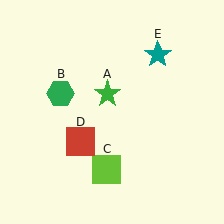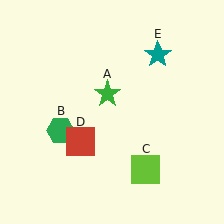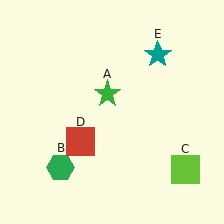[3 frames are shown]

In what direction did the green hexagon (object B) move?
The green hexagon (object B) moved down.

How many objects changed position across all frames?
2 objects changed position: green hexagon (object B), lime square (object C).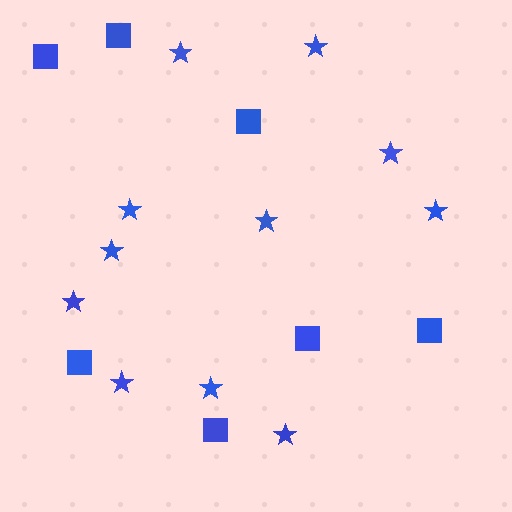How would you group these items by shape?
There are 2 groups: one group of squares (7) and one group of stars (11).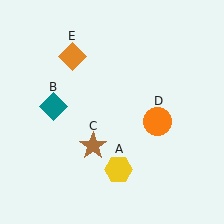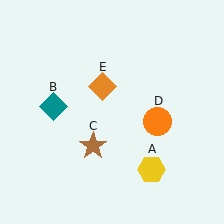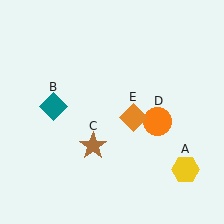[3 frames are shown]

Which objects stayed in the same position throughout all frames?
Teal diamond (object B) and brown star (object C) and orange circle (object D) remained stationary.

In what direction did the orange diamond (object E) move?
The orange diamond (object E) moved down and to the right.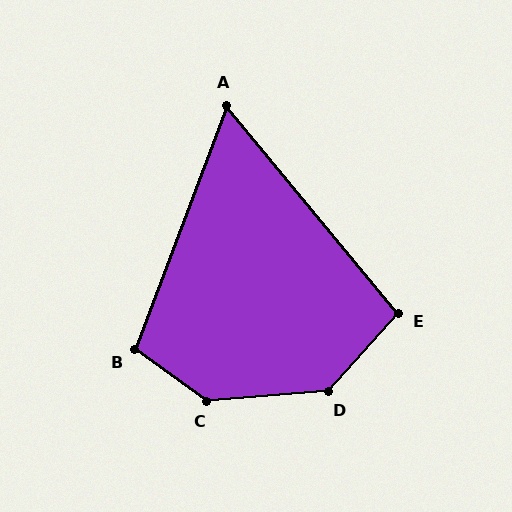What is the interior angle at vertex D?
Approximately 137 degrees (obtuse).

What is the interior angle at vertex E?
Approximately 99 degrees (obtuse).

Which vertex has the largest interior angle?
C, at approximately 140 degrees.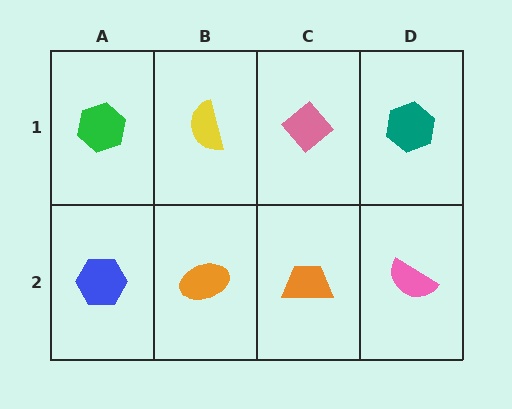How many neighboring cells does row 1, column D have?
2.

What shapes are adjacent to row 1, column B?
An orange ellipse (row 2, column B), a green hexagon (row 1, column A), a pink diamond (row 1, column C).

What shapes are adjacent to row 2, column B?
A yellow semicircle (row 1, column B), a blue hexagon (row 2, column A), an orange trapezoid (row 2, column C).